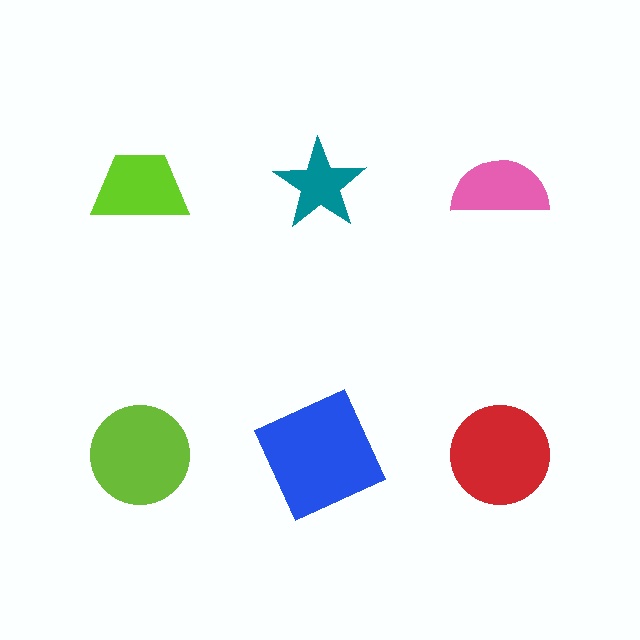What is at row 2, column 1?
A lime circle.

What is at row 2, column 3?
A red circle.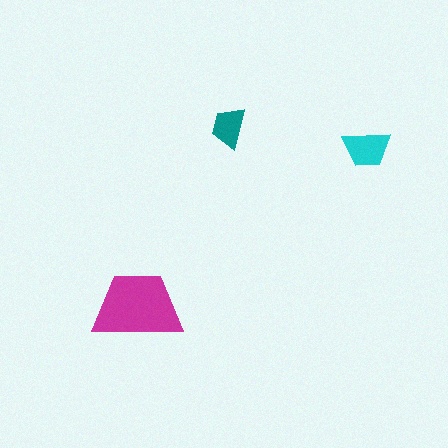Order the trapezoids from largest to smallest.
the magenta one, the cyan one, the teal one.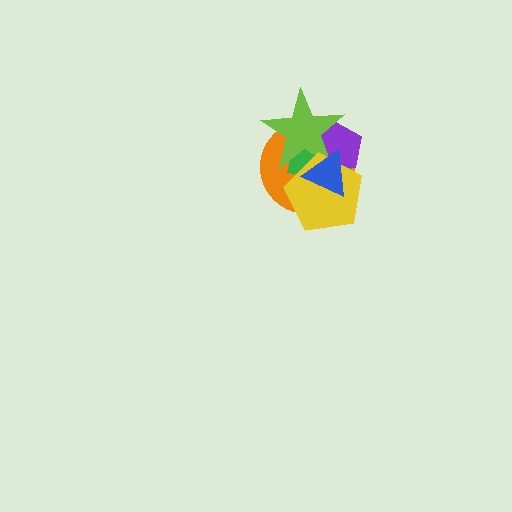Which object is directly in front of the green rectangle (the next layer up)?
The purple pentagon is directly in front of the green rectangle.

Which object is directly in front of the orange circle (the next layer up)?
The green rectangle is directly in front of the orange circle.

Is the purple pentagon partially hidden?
Yes, it is partially covered by another shape.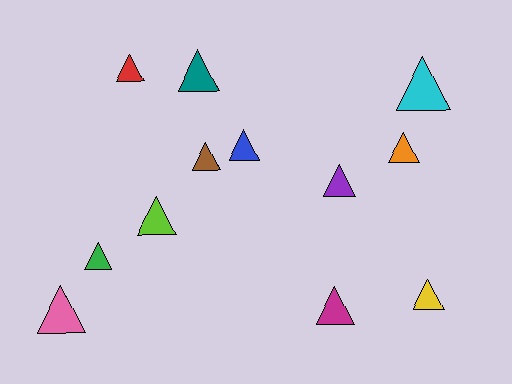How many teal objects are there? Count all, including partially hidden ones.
There is 1 teal object.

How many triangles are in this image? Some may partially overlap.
There are 12 triangles.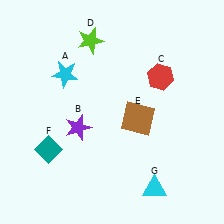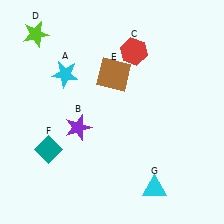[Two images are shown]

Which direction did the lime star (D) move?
The lime star (D) moved left.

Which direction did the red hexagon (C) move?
The red hexagon (C) moved left.